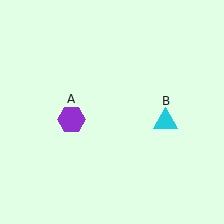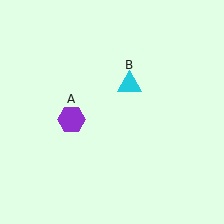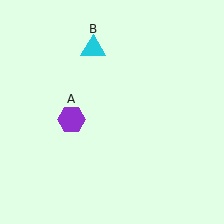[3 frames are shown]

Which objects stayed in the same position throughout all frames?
Purple hexagon (object A) remained stationary.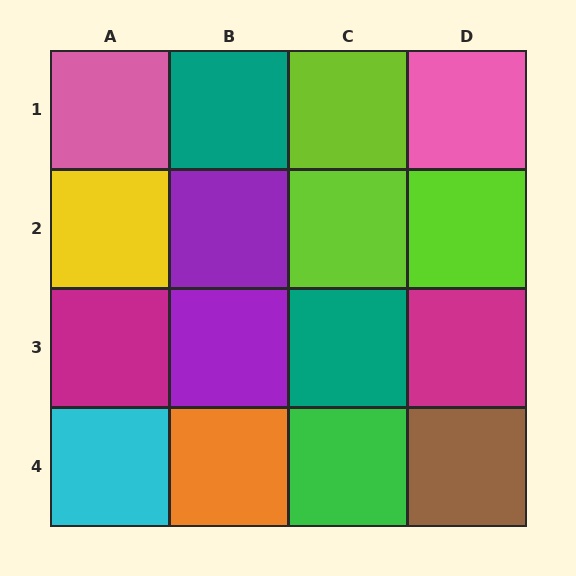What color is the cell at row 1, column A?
Pink.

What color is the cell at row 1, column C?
Lime.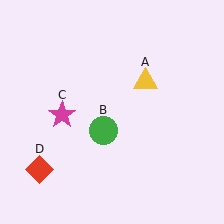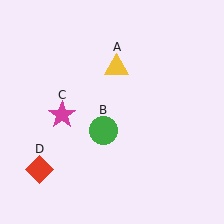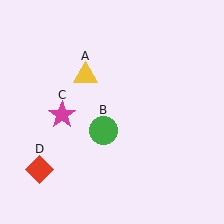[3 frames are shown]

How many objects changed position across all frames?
1 object changed position: yellow triangle (object A).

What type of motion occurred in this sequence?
The yellow triangle (object A) rotated counterclockwise around the center of the scene.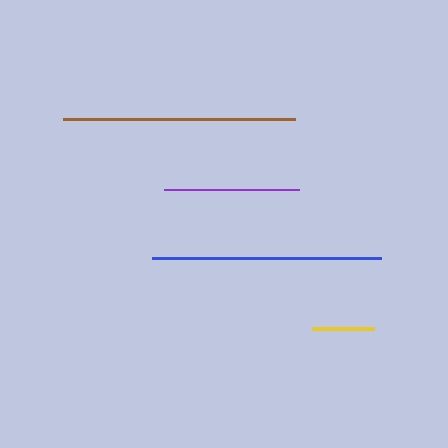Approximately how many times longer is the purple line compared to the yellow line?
The purple line is approximately 2.2 times the length of the yellow line.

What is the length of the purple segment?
The purple segment is approximately 135 pixels long.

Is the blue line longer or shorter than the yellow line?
The blue line is longer than the yellow line.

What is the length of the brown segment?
The brown segment is approximately 232 pixels long.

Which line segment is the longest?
The brown line is the longest at approximately 232 pixels.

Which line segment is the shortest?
The yellow line is the shortest at approximately 62 pixels.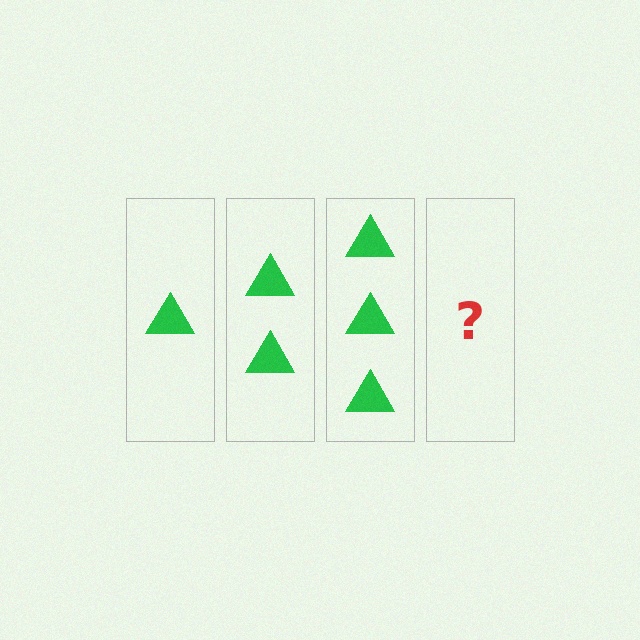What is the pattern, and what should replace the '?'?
The pattern is that each step adds one more triangle. The '?' should be 4 triangles.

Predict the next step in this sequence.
The next step is 4 triangles.